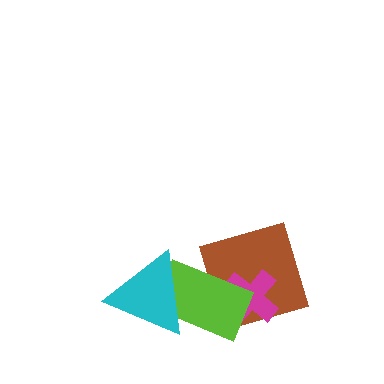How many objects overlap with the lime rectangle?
3 objects overlap with the lime rectangle.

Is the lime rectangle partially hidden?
Yes, it is partially covered by another shape.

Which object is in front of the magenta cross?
The lime rectangle is in front of the magenta cross.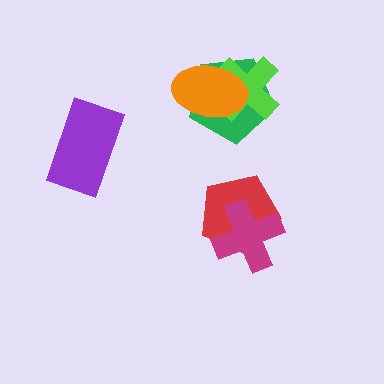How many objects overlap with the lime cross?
2 objects overlap with the lime cross.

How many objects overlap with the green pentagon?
2 objects overlap with the green pentagon.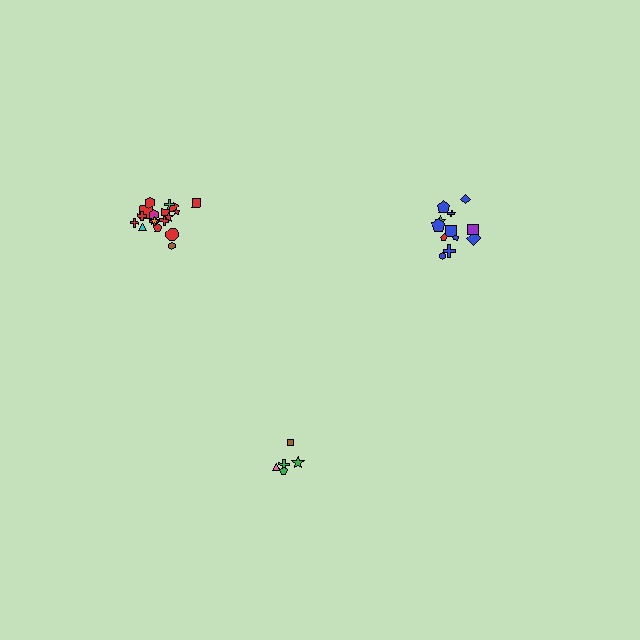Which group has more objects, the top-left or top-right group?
The top-left group.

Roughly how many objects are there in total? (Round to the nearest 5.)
Roughly 35 objects in total.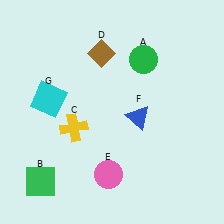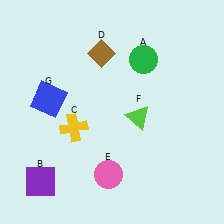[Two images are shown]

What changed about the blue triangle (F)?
In Image 1, F is blue. In Image 2, it changed to lime.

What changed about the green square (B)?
In Image 1, B is green. In Image 2, it changed to purple.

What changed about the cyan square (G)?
In Image 1, G is cyan. In Image 2, it changed to blue.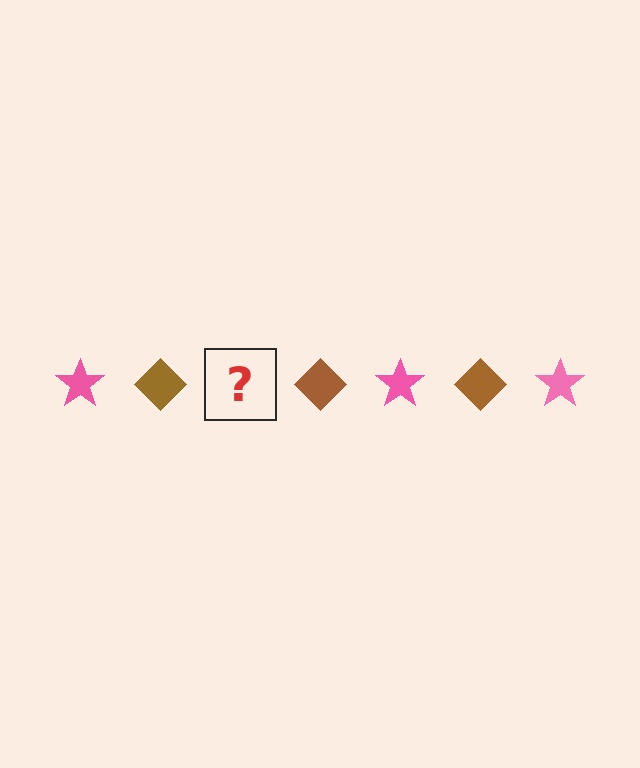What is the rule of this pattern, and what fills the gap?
The rule is that the pattern alternates between pink star and brown diamond. The gap should be filled with a pink star.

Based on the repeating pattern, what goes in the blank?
The blank should be a pink star.